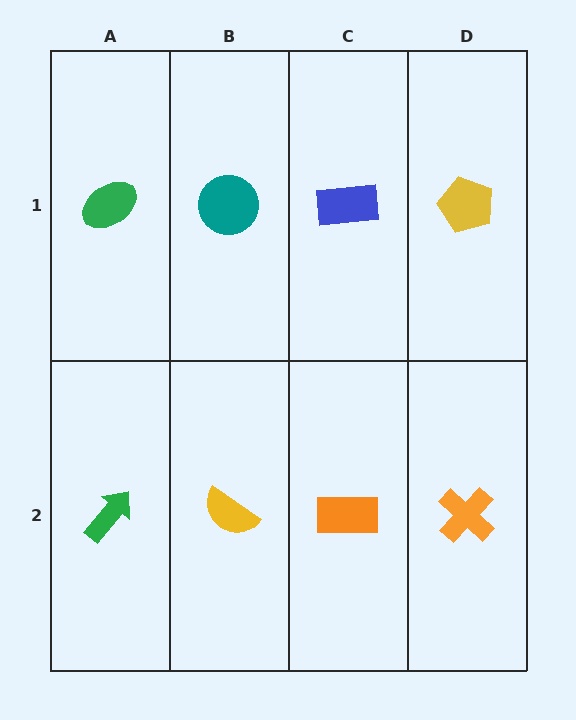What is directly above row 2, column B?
A teal circle.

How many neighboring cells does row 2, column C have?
3.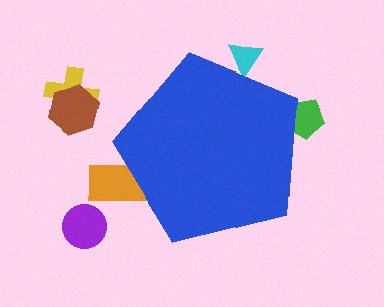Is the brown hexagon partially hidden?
No, the brown hexagon is fully visible.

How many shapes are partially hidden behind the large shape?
3 shapes are partially hidden.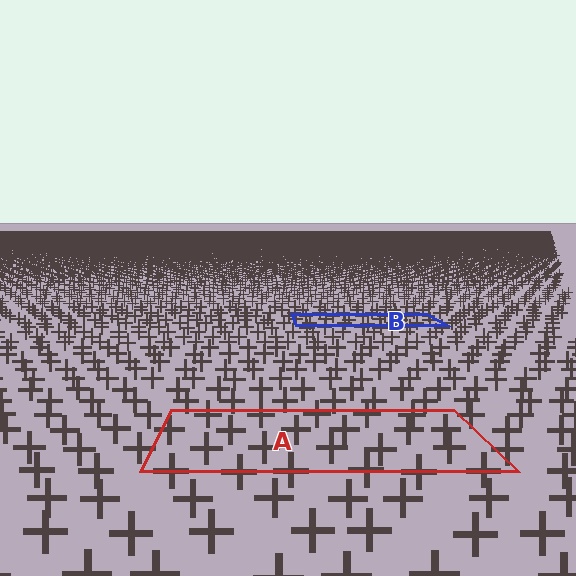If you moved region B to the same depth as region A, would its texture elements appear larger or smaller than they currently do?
They would appear larger. At a closer depth, the same texture elements are projected at a bigger on-screen size.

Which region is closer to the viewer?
Region A is closer. The texture elements there are larger and more spread out.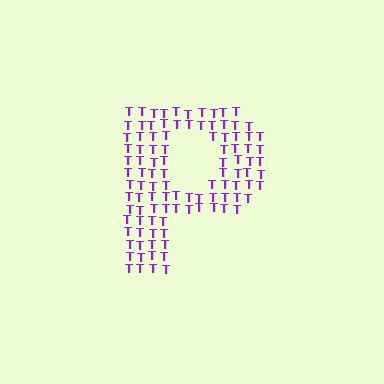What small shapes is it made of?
It is made of small letter T's.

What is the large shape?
The large shape is the letter P.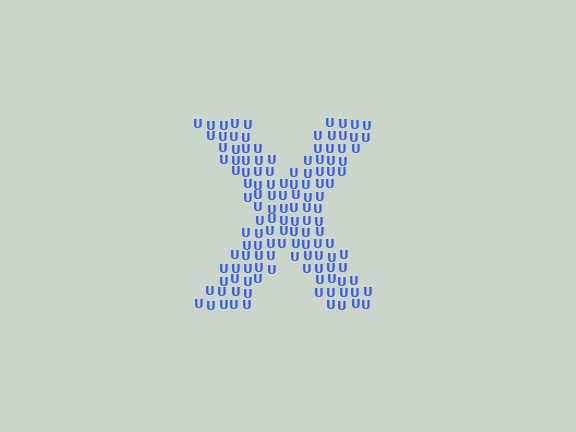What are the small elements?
The small elements are letter U's.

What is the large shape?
The large shape is the letter X.